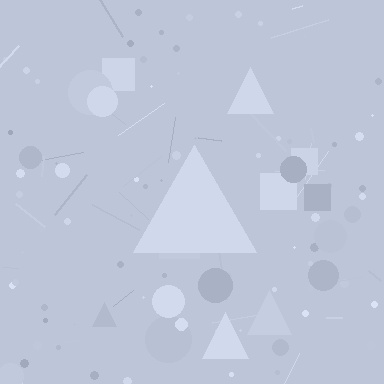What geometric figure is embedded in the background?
A triangle is embedded in the background.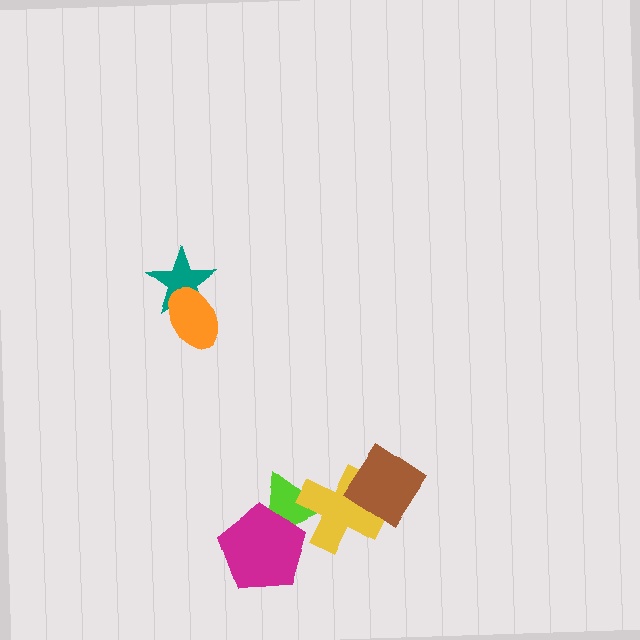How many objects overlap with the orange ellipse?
1 object overlaps with the orange ellipse.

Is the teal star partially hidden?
Yes, it is partially covered by another shape.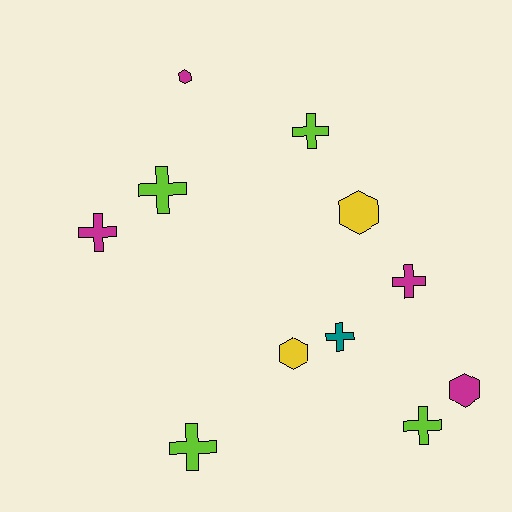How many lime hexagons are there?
There are no lime hexagons.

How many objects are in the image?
There are 11 objects.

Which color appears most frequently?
Lime, with 4 objects.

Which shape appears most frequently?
Cross, with 7 objects.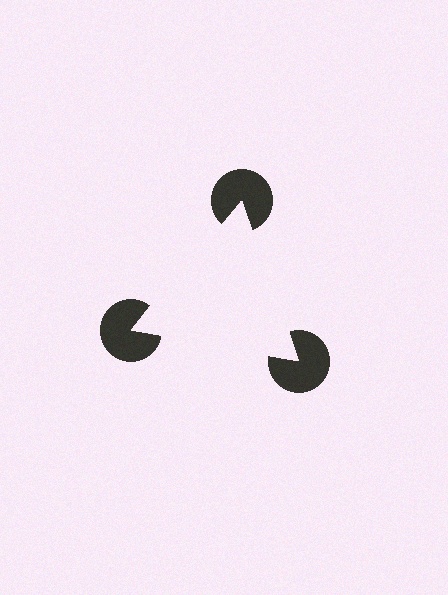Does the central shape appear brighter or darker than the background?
It typically appears slightly brighter than the background, even though no actual brightness change is drawn.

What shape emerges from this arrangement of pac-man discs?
An illusory triangle — its edges are inferred from the aligned wedge cuts in the pac-man discs, not physically drawn.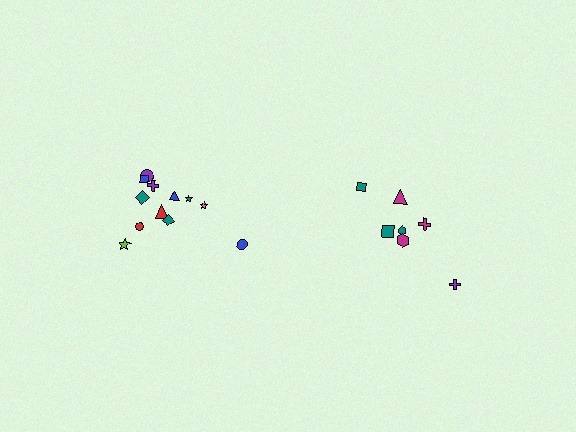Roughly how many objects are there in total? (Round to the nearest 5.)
Roughly 20 objects in total.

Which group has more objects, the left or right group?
The left group.